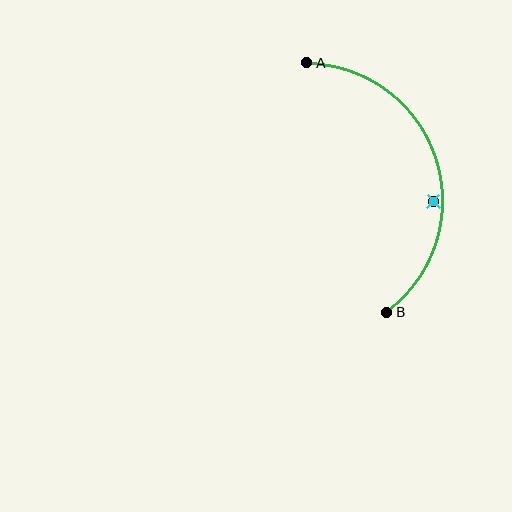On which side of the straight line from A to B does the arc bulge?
The arc bulges to the right of the straight line connecting A and B.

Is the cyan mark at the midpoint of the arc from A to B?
No — the cyan mark does not lie on the arc at all. It sits slightly inside the curve.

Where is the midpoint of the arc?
The arc midpoint is the point on the curve farthest from the straight line joining A and B. It sits to the right of that line.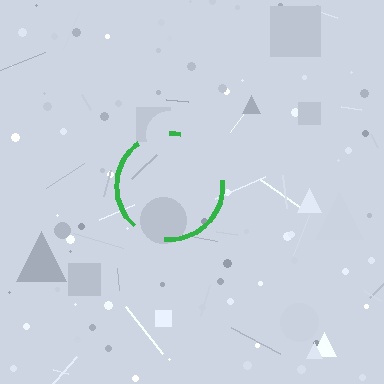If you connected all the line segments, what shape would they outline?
They would outline a circle.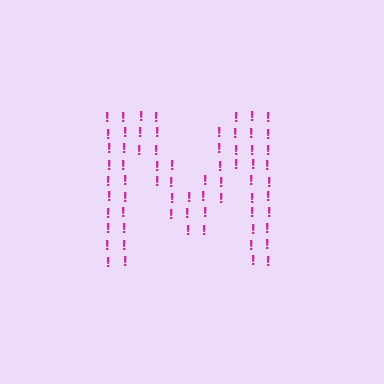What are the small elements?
The small elements are exclamation marks.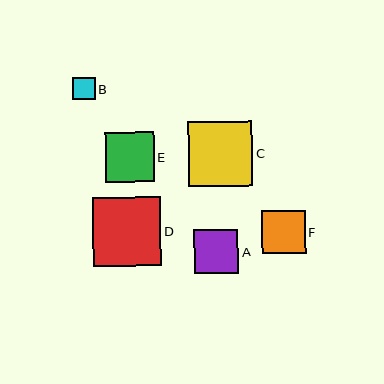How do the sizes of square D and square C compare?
Square D and square C are approximately the same size.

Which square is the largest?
Square D is the largest with a size of approximately 69 pixels.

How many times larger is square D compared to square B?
Square D is approximately 3.1 times the size of square B.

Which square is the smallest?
Square B is the smallest with a size of approximately 22 pixels.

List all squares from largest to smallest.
From largest to smallest: D, C, E, A, F, B.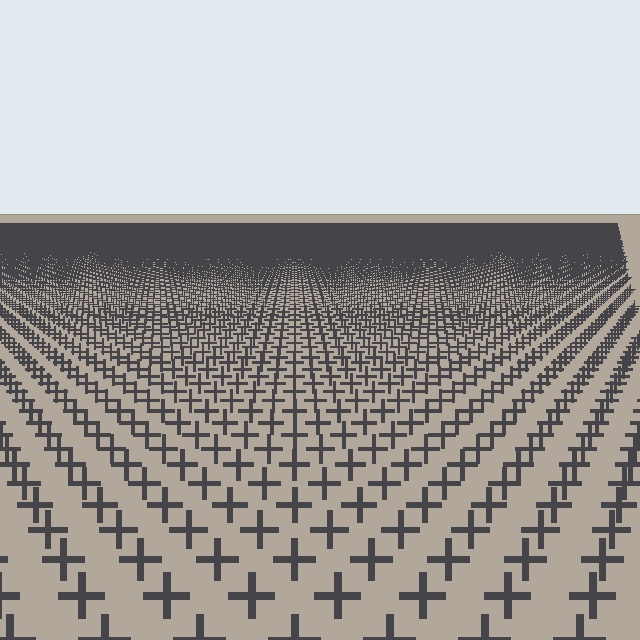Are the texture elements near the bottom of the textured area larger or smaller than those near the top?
Larger. Near the bottom, elements are closer to the viewer and appear at a bigger on-screen size.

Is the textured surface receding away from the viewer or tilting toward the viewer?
The surface is receding away from the viewer. Texture elements get smaller and denser toward the top.